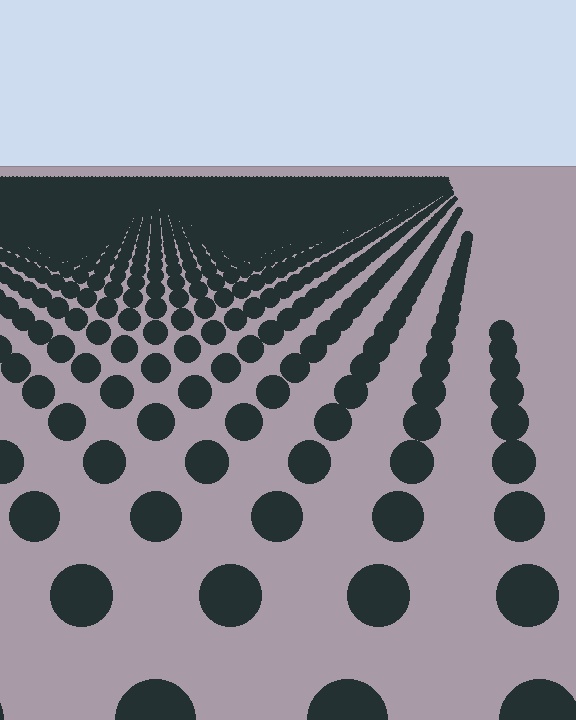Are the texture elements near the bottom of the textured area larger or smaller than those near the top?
Larger. Near the bottom, elements are closer to the viewer and appear at a bigger on-screen size.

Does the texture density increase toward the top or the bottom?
Density increases toward the top.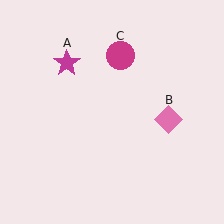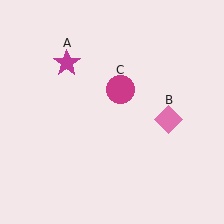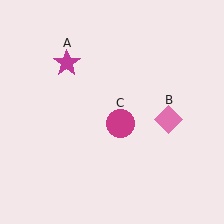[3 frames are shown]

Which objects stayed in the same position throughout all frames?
Magenta star (object A) and pink diamond (object B) remained stationary.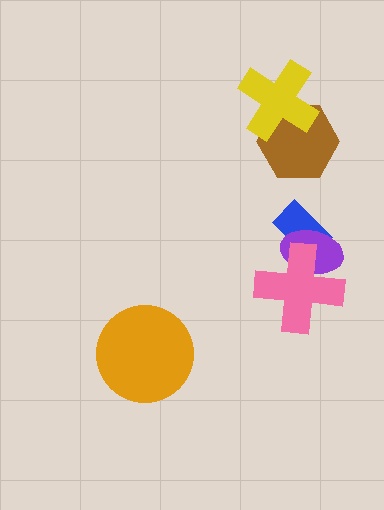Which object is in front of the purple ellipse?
The pink cross is in front of the purple ellipse.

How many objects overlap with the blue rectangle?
2 objects overlap with the blue rectangle.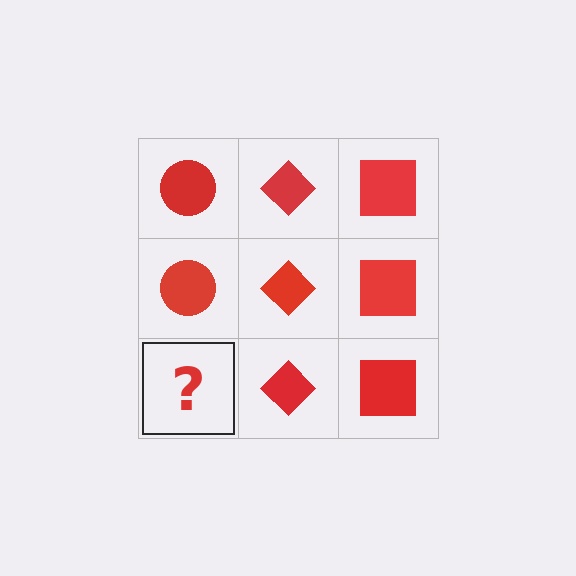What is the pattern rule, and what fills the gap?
The rule is that each column has a consistent shape. The gap should be filled with a red circle.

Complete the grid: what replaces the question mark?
The question mark should be replaced with a red circle.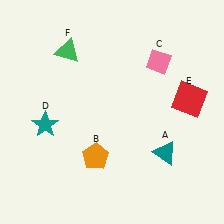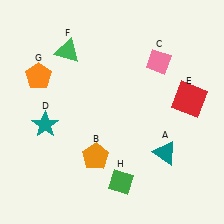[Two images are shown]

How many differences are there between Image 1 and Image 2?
There are 2 differences between the two images.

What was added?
An orange pentagon (G), a green diamond (H) were added in Image 2.